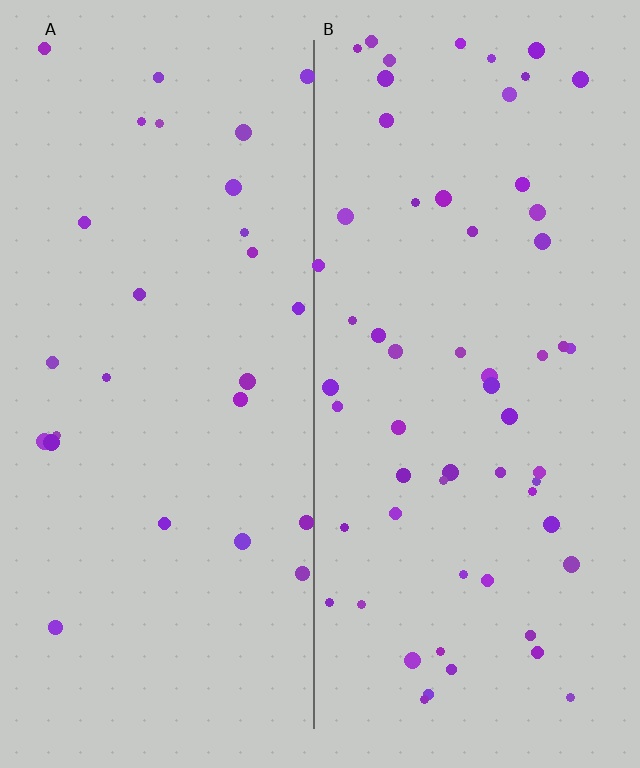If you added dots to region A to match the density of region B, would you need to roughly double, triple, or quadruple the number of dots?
Approximately double.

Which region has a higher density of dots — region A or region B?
B (the right).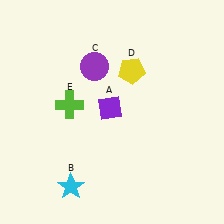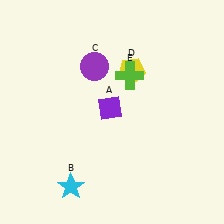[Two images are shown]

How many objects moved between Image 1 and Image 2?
1 object moved between the two images.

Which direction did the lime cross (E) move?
The lime cross (E) moved right.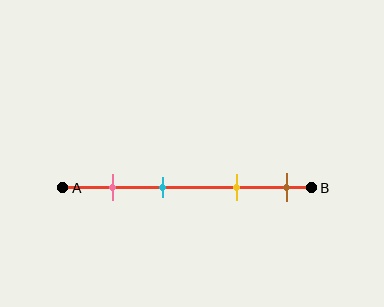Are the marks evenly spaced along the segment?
No, the marks are not evenly spaced.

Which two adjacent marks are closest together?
The pink and cyan marks are the closest adjacent pair.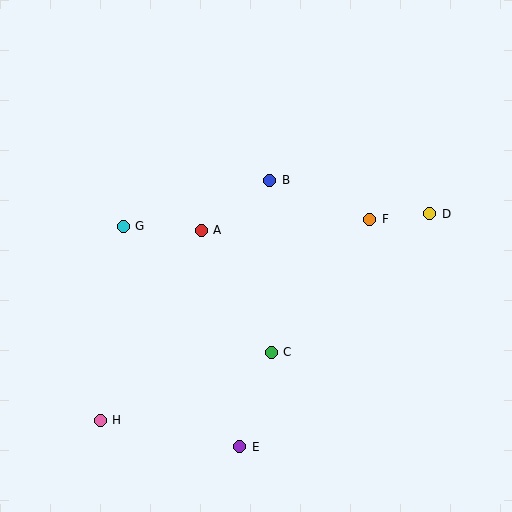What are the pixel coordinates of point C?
Point C is at (271, 352).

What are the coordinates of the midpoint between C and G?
The midpoint between C and G is at (197, 289).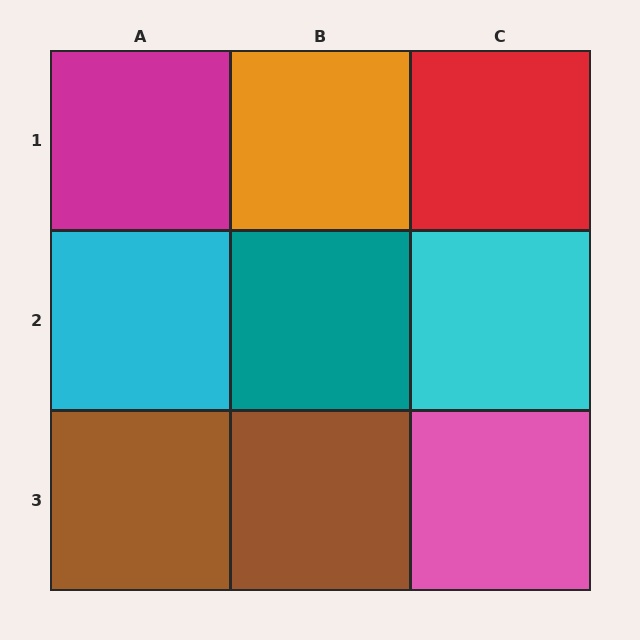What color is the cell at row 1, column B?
Orange.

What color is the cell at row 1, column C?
Red.